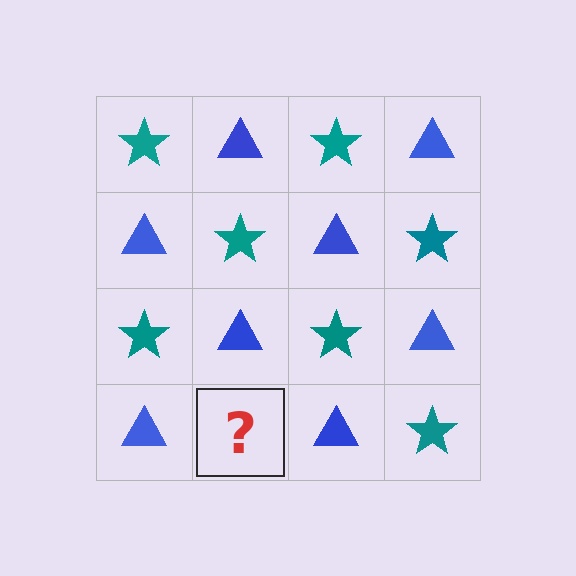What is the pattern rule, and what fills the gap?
The rule is that it alternates teal star and blue triangle in a checkerboard pattern. The gap should be filled with a teal star.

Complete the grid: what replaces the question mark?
The question mark should be replaced with a teal star.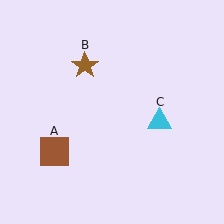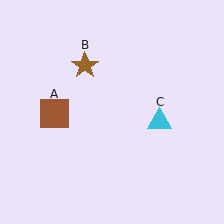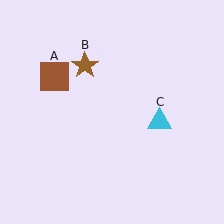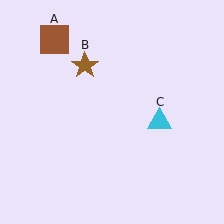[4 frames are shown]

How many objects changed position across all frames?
1 object changed position: brown square (object A).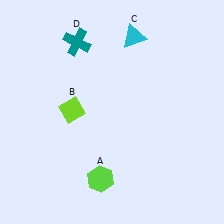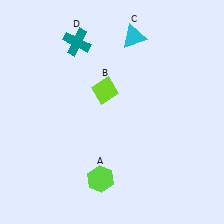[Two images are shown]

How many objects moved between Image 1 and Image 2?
1 object moved between the two images.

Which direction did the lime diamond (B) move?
The lime diamond (B) moved right.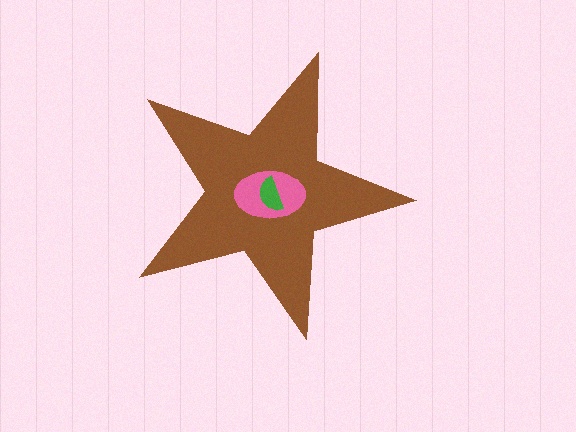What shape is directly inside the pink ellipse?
The green semicircle.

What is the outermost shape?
The brown star.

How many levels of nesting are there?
3.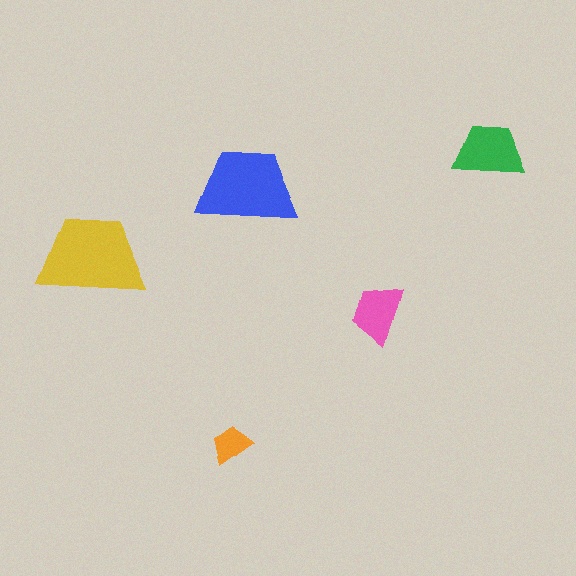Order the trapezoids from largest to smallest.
the yellow one, the blue one, the green one, the pink one, the orange one.